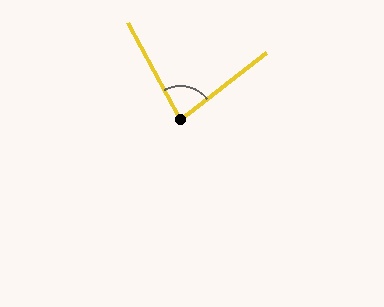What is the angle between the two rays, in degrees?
Approximately 81 degrees.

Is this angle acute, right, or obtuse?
It is acute.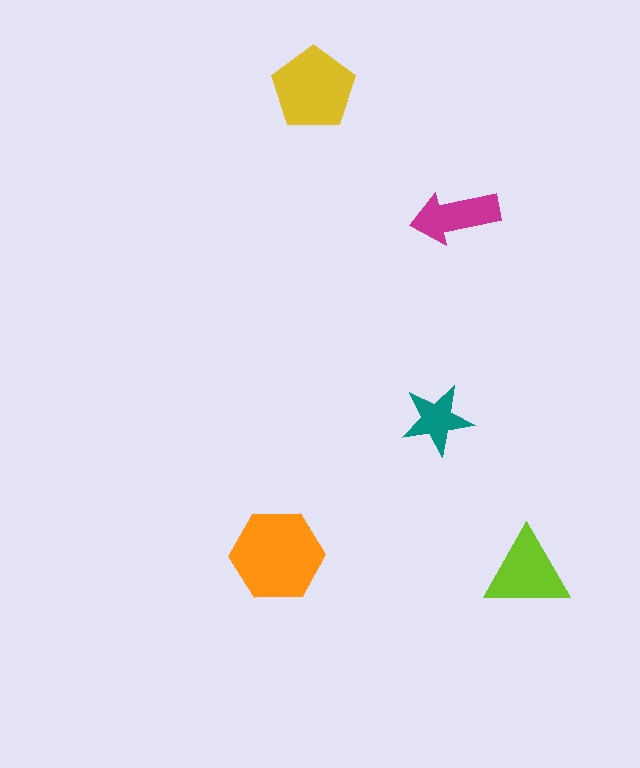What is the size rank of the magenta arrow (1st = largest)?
4th.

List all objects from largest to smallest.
The orange hexagon, the yellow pentagon, the lime triangle, the magenta arrow, the teal star.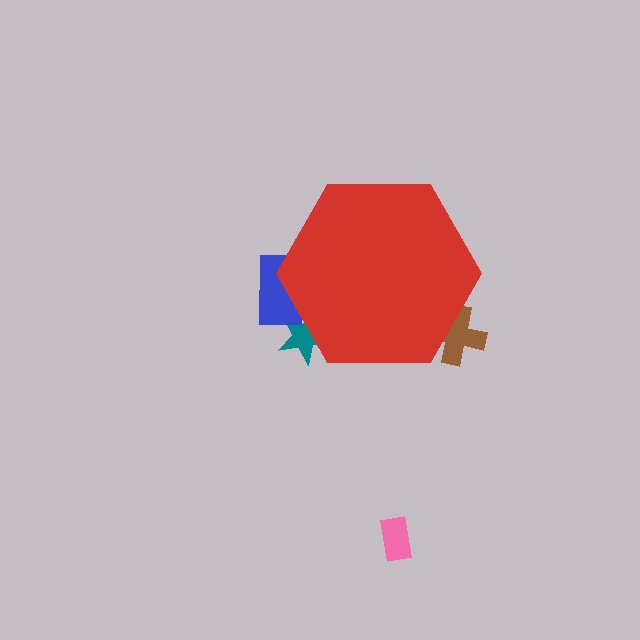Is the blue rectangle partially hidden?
Yes, the blue rectangle is partially hidden behind the red hexagon.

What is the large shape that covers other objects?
A red hexagon.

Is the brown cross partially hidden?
Yes, the brown cross is partially hidden behind the red hexagon.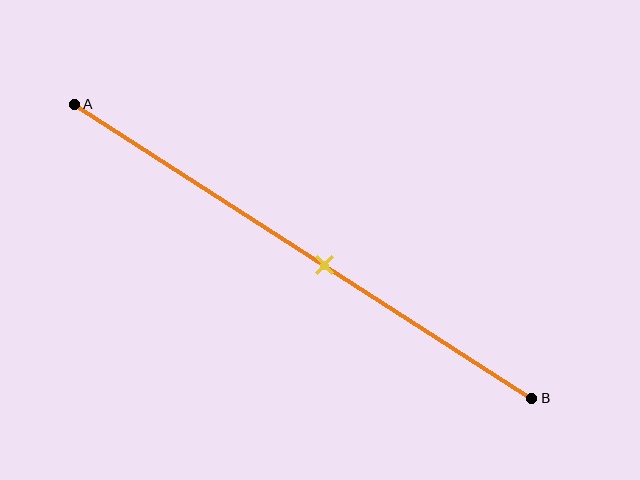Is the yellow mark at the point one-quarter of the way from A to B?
No, the mark is at about 55% from A, not at the 25% one-quarter point.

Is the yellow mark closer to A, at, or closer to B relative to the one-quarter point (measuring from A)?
The yellow mark is closer to point B than the one-quarter point of segment AB.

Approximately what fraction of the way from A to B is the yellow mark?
The yellow mark is approximately 55% of the way from A to B.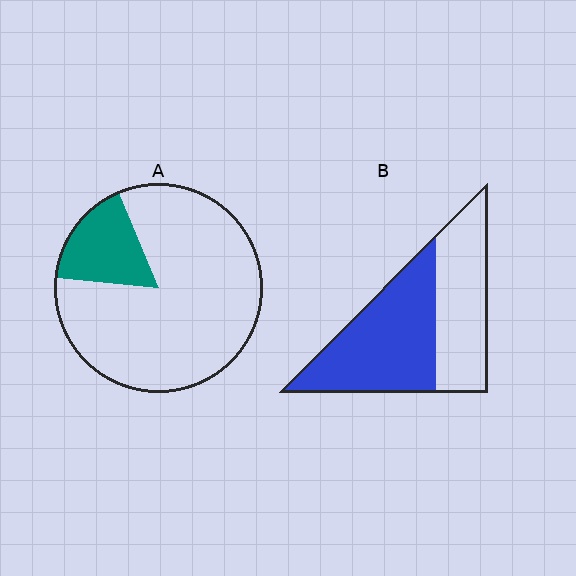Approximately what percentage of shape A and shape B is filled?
A is approximately 15% and B is approximately 55%.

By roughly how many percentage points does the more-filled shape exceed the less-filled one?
By roughly 40 percentage points (B over A).